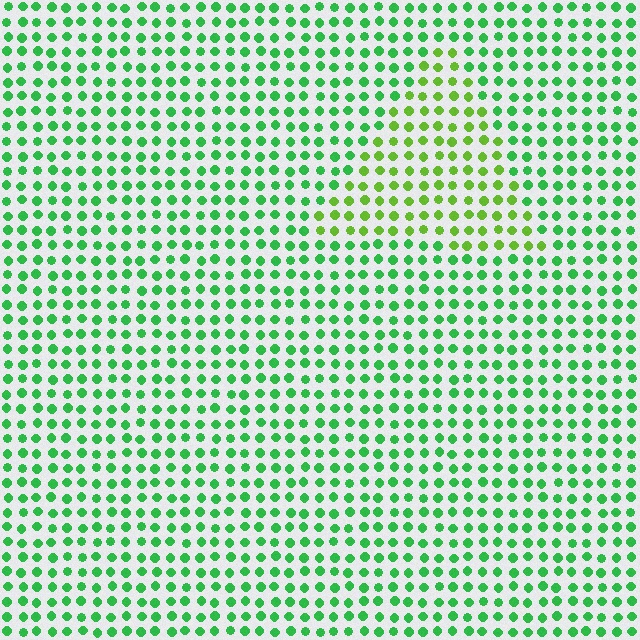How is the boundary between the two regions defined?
The boundary is defined purely by a slight shift in hue (about 34 degrees). Spacing, size, and orientation are identical on both sides.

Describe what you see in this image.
The image is filled with small green elements in a uniform arrangement. A triangle-shaped region is visible where the elements are tinted to a slightly different hue, forming a subtle color boundary.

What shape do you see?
I see a triangle.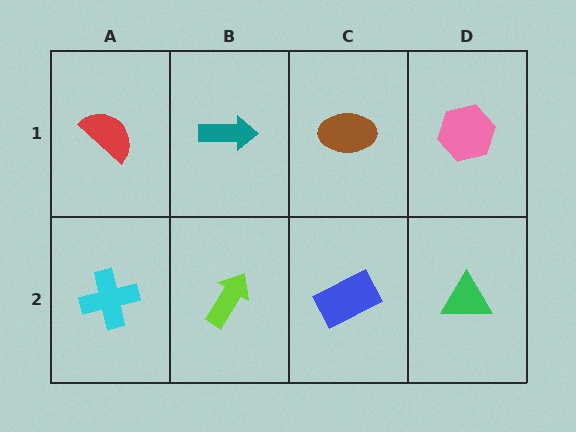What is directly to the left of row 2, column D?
A blue rectangle.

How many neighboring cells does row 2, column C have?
3.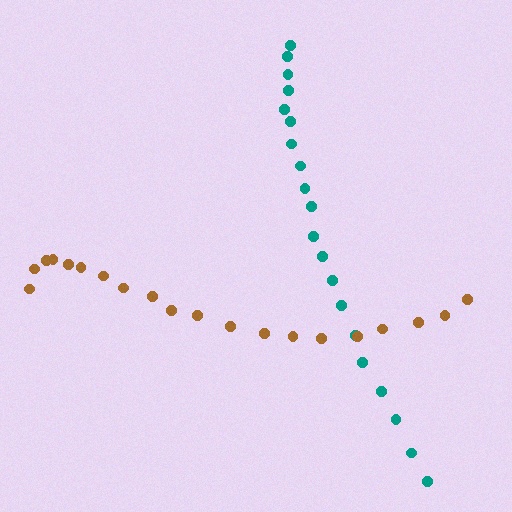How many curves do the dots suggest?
There are 2 distinct paths.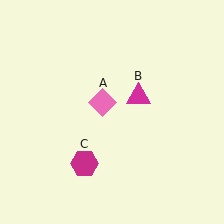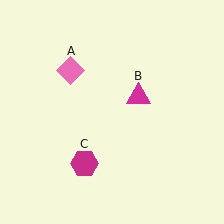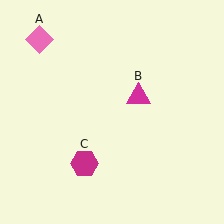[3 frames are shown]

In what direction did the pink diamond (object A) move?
The pink diamond (object A) moved up and to the left.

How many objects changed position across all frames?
1 object changed position: pink diamond (object A).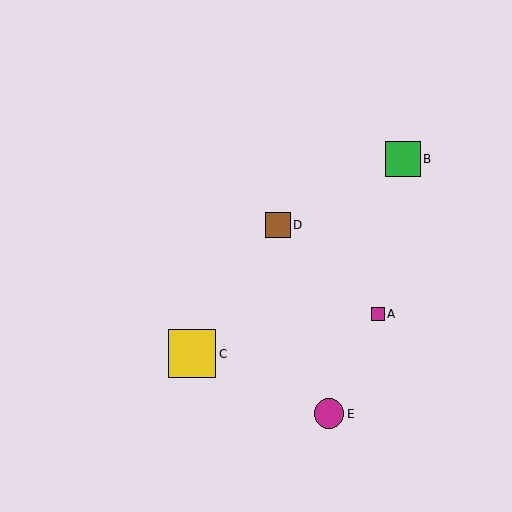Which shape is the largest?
The yellow square (labeled C) is the largest.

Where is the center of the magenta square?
The center of the magenta square is at (378, 314).